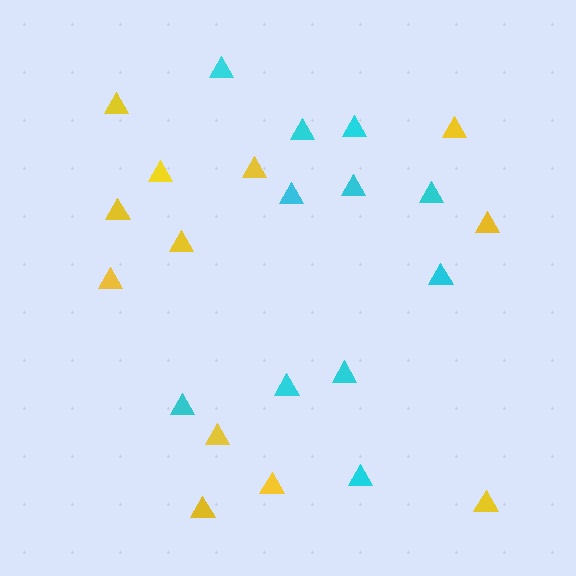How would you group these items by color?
There are 2 groups: one group of cyan triangles (11) and one group of yellow triangles (12).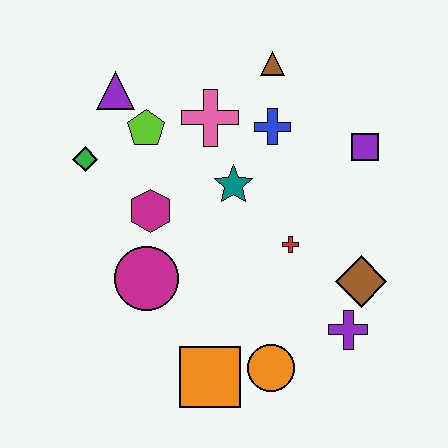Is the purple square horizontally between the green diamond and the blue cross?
No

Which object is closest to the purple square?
The blue cross is closest to the purple square.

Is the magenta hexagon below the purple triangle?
Yes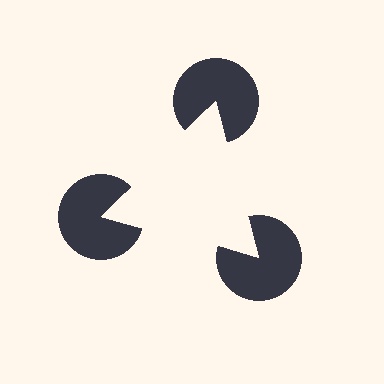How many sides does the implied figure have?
3 sides.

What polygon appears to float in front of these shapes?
An illusory triangle — its edges are inferred from the aligned wedge cuts in the pac-man discs, not physically drawn.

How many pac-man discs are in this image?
There are 3 — one at each vertex of the illusory triangle.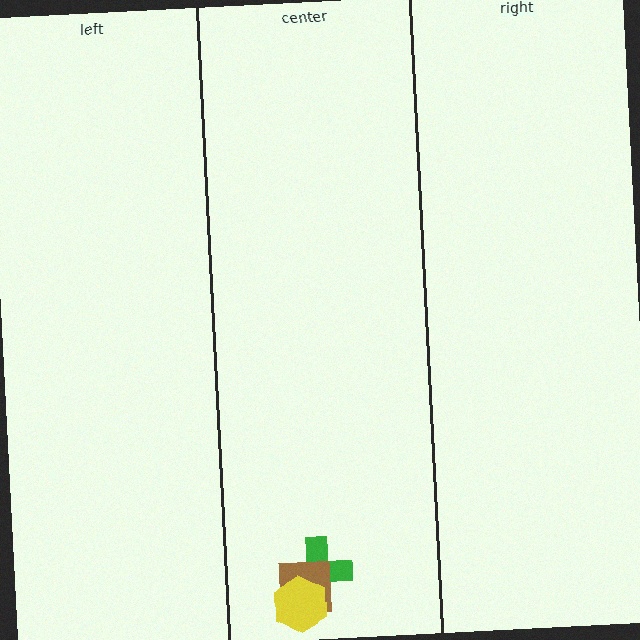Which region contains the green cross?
The center region.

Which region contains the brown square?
The center region.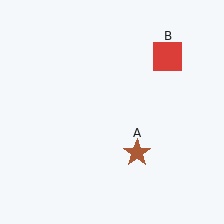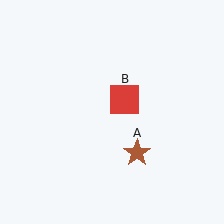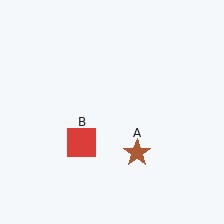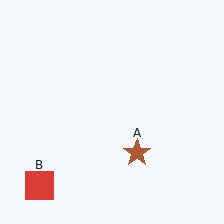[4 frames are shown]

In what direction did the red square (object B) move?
The red square (object B) moved down and to the left.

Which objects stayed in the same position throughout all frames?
Brown star (object A) remained stationary.